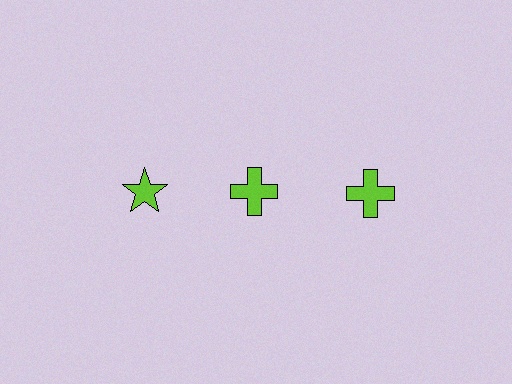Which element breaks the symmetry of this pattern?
The lime star in the top row, leftmost column breaks the symmetry. All other shapes are lime crosses.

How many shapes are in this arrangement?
There are 3 shapes arranged in a grid pattern.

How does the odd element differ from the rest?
It has a different shape: star instead of cross.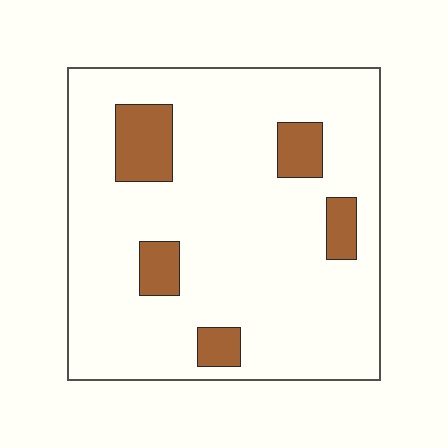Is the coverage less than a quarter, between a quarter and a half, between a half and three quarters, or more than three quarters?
Less than a quarter.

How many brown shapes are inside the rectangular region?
5.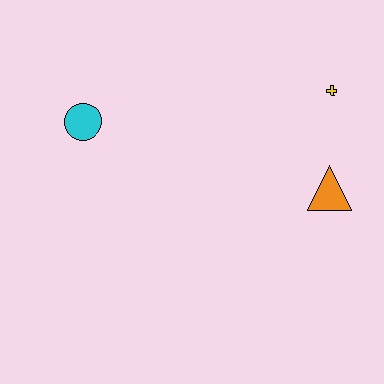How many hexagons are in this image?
There are no hexagons.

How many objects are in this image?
There are 3 objects.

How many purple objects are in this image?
There are no purple objects.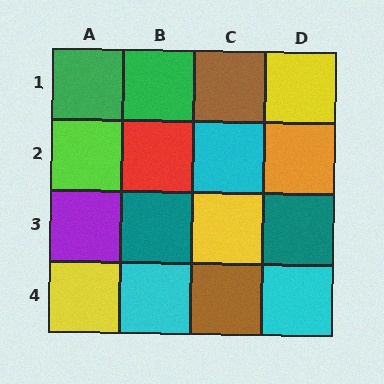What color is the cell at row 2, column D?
Orange.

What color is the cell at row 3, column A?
Purple.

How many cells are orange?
1 cell is orange.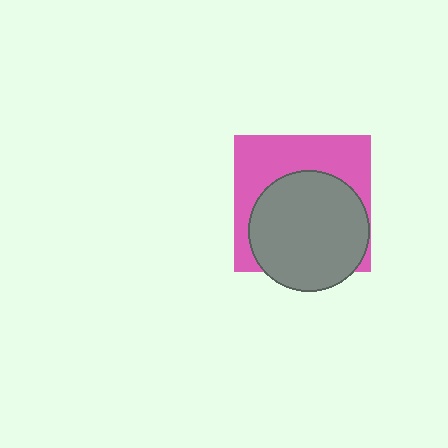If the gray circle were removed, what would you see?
You would see the complete pink square.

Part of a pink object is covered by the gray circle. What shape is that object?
It is a square.